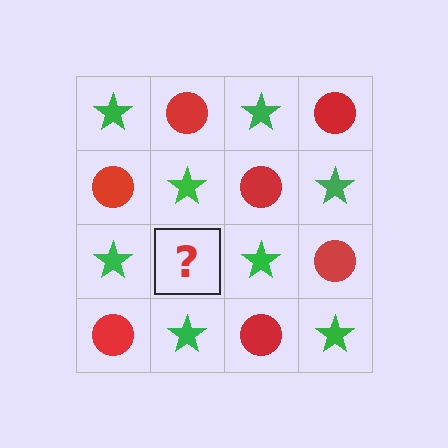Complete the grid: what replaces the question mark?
The question mark should be replaced with a red circle.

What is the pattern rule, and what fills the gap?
The rule is that it alternates green star and red circle in a checkerboard pattern. The gap should be filled with a red circle.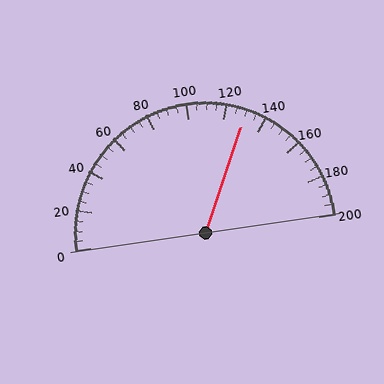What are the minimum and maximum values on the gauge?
The gauge ranges from 0 to 200.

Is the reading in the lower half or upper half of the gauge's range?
The reading is in the upper half of the range (0 to 200).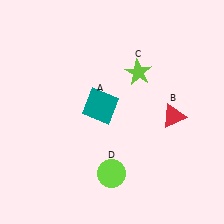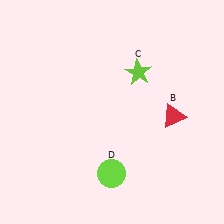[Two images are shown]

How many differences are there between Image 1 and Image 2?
There is 1 difference between the two images.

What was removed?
The teal square (A) was removed in Image 2.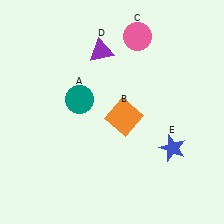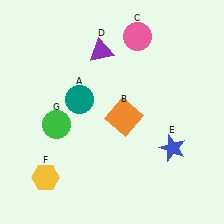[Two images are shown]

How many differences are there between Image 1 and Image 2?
There are 2 differences between the two images.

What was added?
A yellow hexagon (F), a green circle (G) were added in Image 2.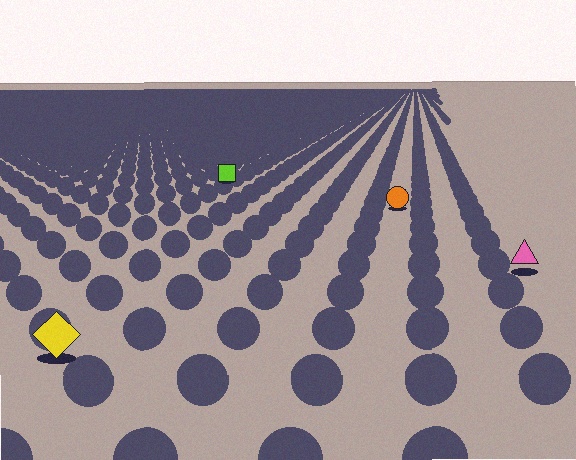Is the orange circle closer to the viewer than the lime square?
Yes. The orange circle is closer — you can tell from the texture gradient: the ground texture is coarser near it.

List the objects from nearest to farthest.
From nearest to farthest: the yellow diamond, the pink triangle, the orange circle, the lime square.